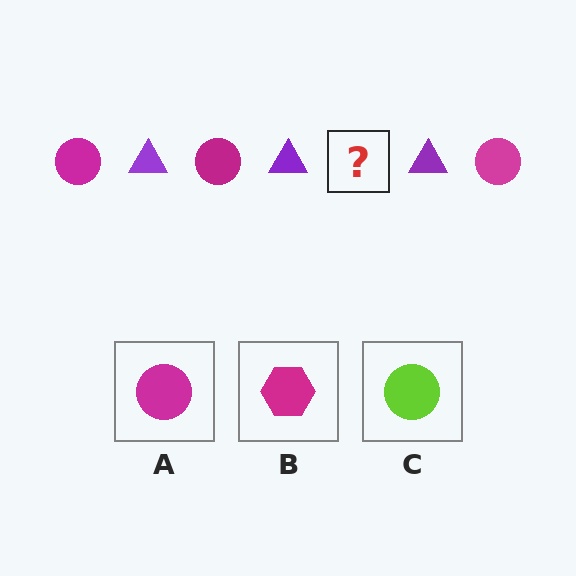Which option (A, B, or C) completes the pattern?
A.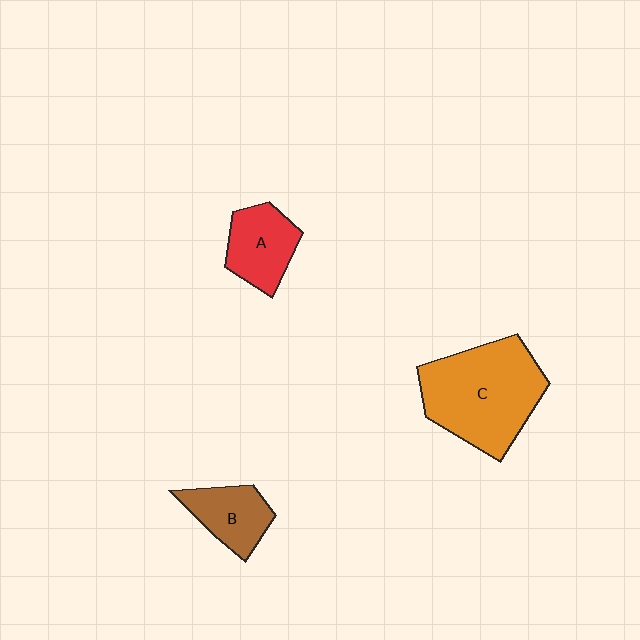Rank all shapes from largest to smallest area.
From largest to smallest: C (orange), A (red), B (brown).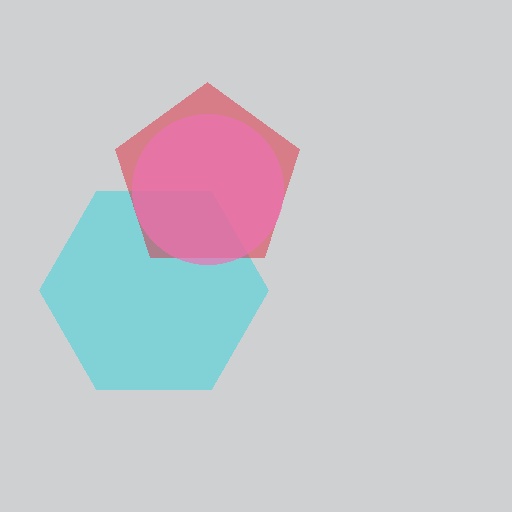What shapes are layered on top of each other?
The layered shapes are: a cyan hexagon, a red pentagon, a pink circle.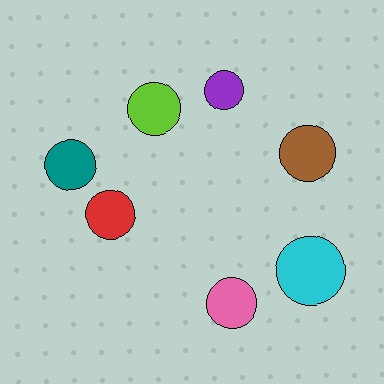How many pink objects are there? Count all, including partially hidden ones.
There is 1 pink object.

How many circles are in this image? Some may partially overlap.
There are 7 circles.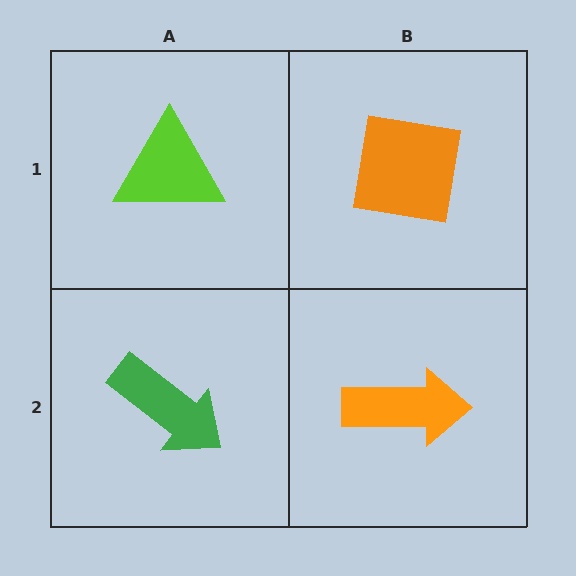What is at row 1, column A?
A lime triangle.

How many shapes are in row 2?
2 shapes.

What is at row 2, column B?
An orange arrow.